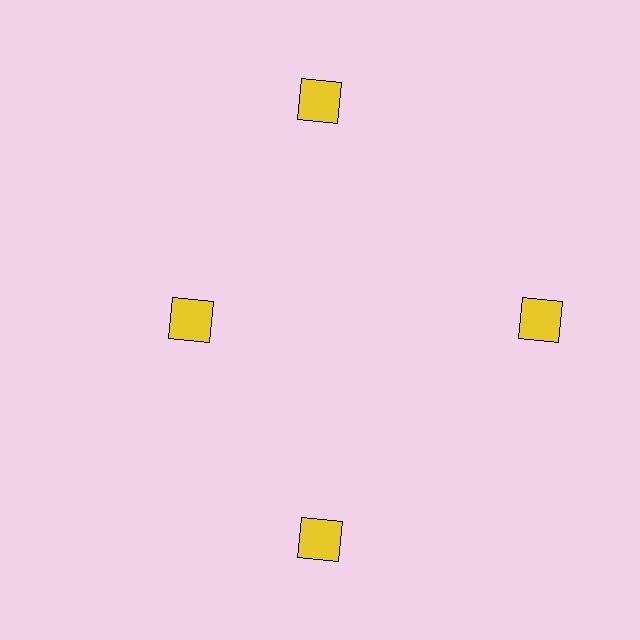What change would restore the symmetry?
The symmetry would be restored by moving it outward, back onto the ring so that all 4 squares sit at equal angles and equal distance from the center.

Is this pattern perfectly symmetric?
No. The 4 yellow squares are arranged in a ring, but one element near the 9 o'clock position is pulled inward toward the center, breaking the 4-fold rotational symmetry.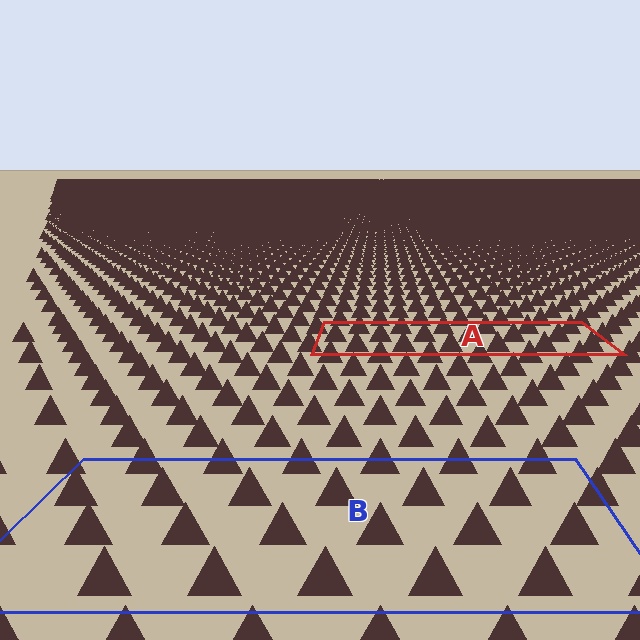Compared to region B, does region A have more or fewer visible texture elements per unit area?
Region A has more texture elements per unit area — they are packed more densely because it is farther away.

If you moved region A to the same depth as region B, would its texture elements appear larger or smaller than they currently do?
They would appear larger. At a closer depth, the same texture elements are projected at a bigger on-screen size.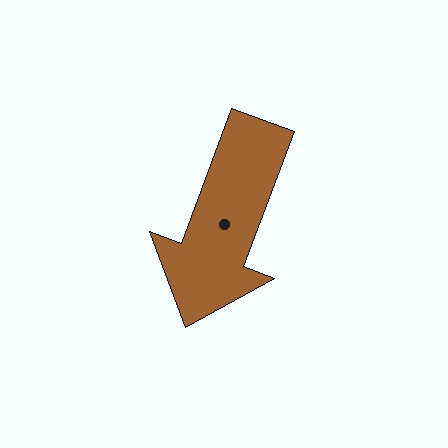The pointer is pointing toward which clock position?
Roughly 7 o'clock.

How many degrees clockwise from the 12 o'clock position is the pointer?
Approximately 201 degrees.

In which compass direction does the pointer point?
South.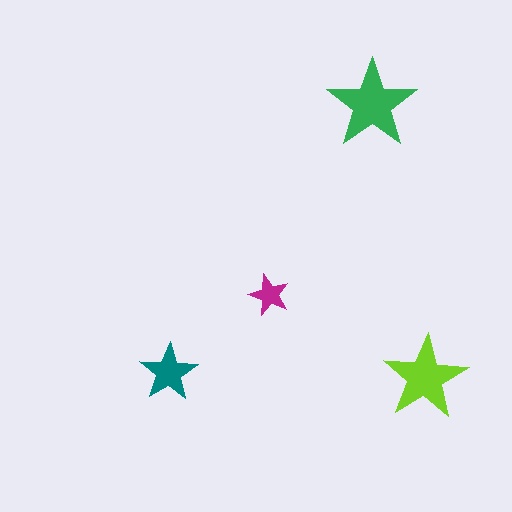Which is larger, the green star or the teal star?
The green one.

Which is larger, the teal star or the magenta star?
The teal one.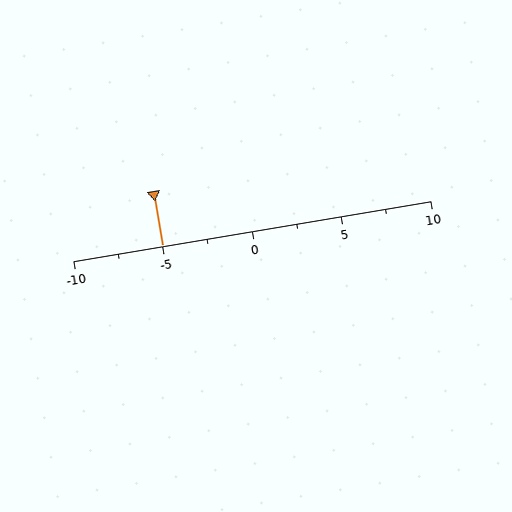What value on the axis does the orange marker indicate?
The marker indicates approximately -5.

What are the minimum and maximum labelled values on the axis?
The axis runs from -10 to 10.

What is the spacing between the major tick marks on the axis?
The major ticks are spaced 5 apart.